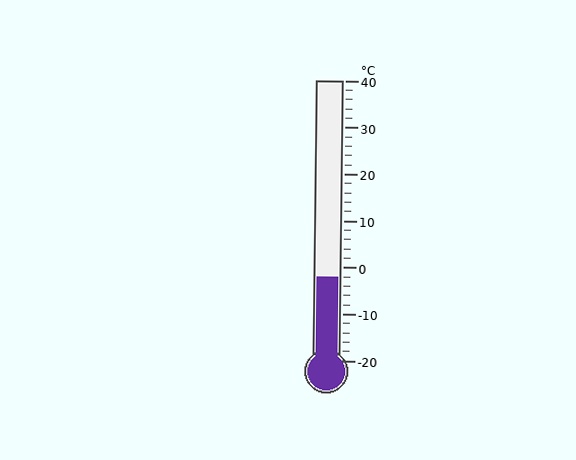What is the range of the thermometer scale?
The thermometer scale ranges from -20°C to 40°C.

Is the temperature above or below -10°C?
The temperature is above -10°C.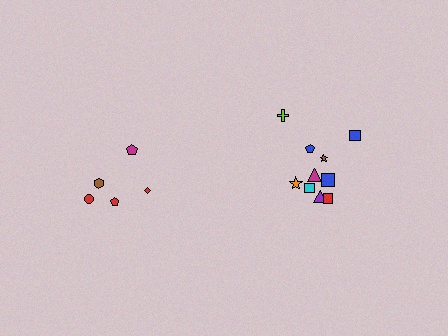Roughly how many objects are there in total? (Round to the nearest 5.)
Roughly 15 objects in total.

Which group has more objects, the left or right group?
The right group.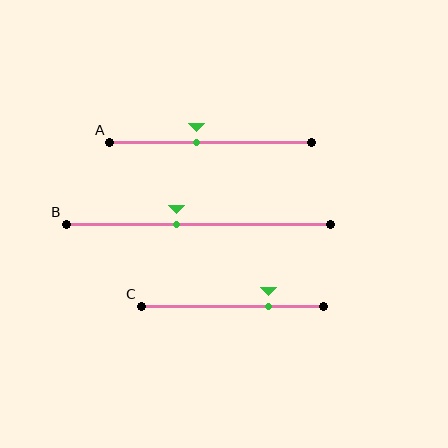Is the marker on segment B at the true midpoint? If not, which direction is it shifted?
No, the marker on segment B is shifted to the left by about 8% of the segment length.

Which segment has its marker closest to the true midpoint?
Segment A has its marker closest to the true midpoint.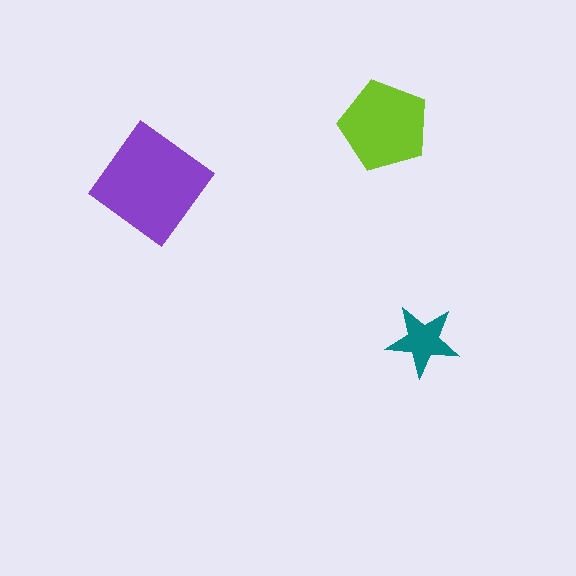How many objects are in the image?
There are 3 objects in the image.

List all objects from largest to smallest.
The purple diamond, the lime pentagon, the teal star.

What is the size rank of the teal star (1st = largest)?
3rd.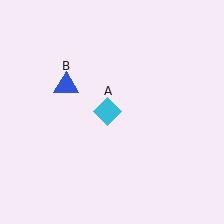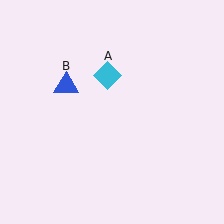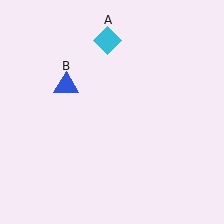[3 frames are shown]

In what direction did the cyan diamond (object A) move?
The cyan diamond (object A) moved up.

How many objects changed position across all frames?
1 object changed position: cyan diamond (object A).